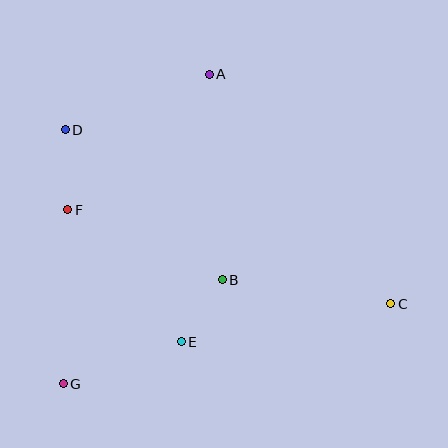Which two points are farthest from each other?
Points C and D are farthest from each other.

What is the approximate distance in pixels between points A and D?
The distance between A and D is approximately 154 pixels.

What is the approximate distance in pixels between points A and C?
The distance between A and C is approximately 292 pixels.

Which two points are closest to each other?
Points B and E are closest to each other.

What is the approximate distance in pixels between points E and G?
The distance between E and G is approximately 125 pixels.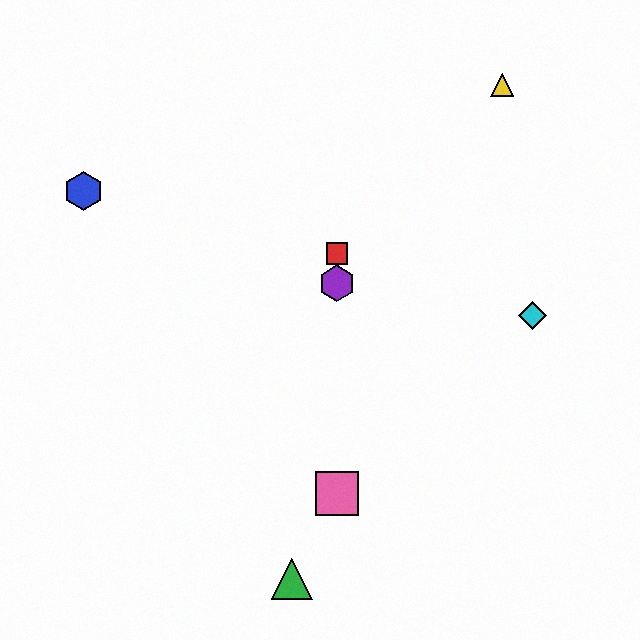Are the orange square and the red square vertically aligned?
Yes, both are at x≈337.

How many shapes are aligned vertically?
4 shapes (the red square, the purple hexagon, the orange square, the pink square) are aligned vertically.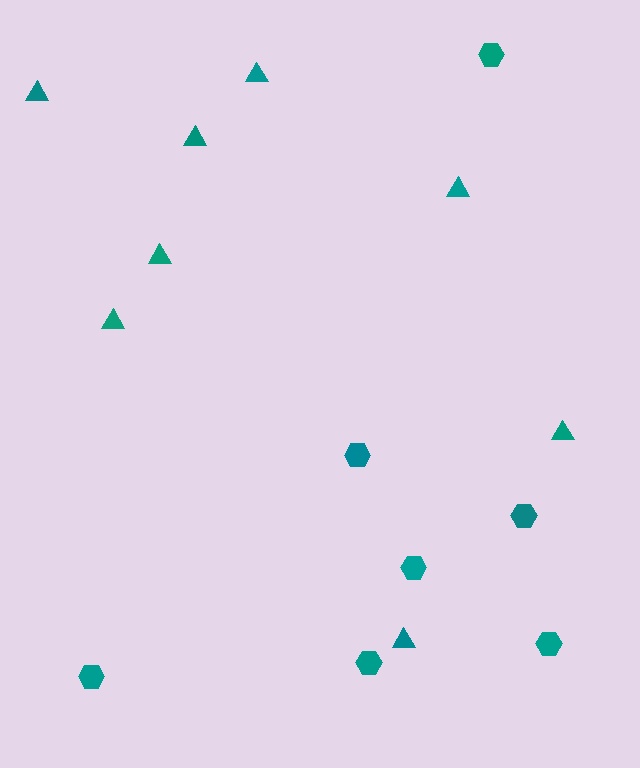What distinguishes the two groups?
There are 2 groups: one group of triangles (8) and one group of hexagons (7).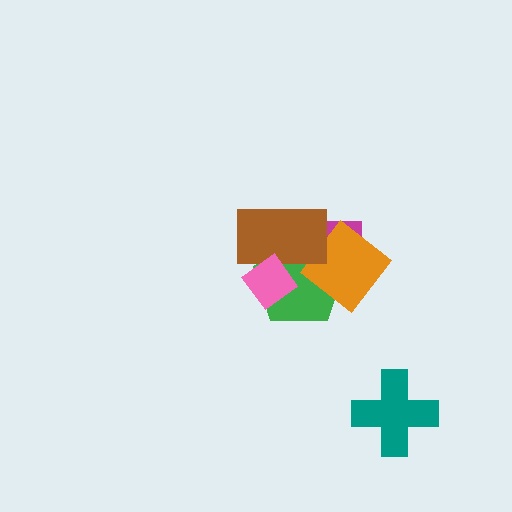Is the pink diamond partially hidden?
No, no other shape covers it.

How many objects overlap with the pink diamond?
3 objects overlap with the pink diamond.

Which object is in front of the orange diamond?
The brown rectangle is in front of the orange diamond.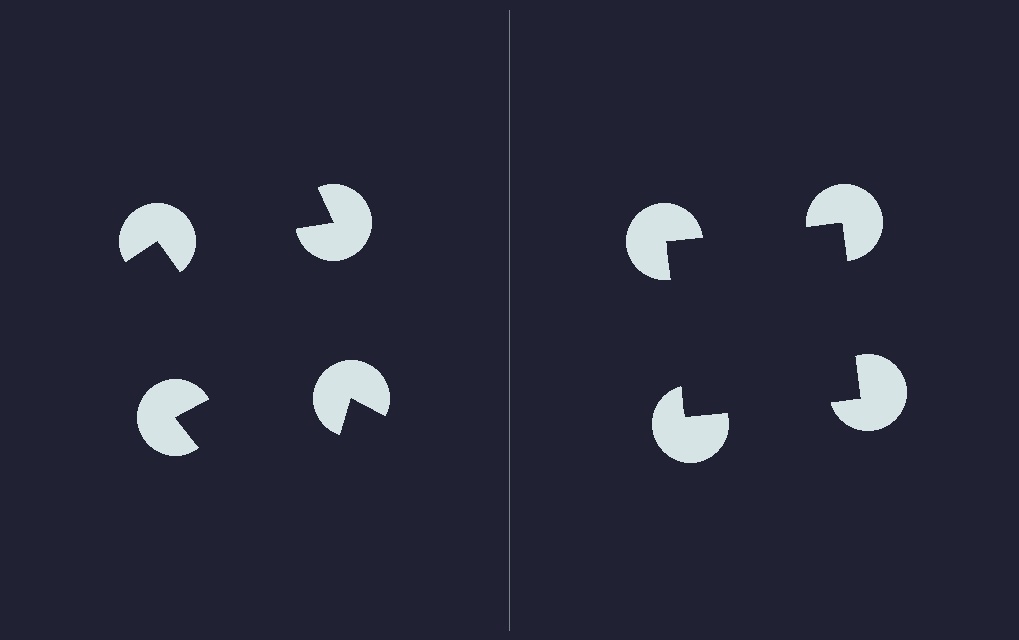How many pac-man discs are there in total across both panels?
8 — 4 on each side.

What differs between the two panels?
The pac-man discs are positioned identically on both sides; only the wedge orientations differ. On the right they align to a square; on the left they are misaligned.